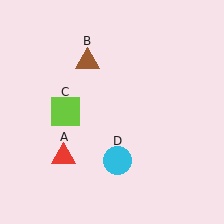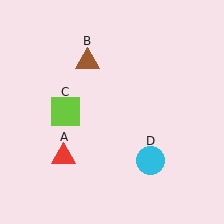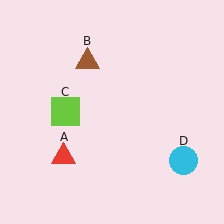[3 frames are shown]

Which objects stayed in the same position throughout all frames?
Red triangle (object A) and brown triangle (object B) and lime square (object C) remained stationary.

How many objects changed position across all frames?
1 object changed position: cyan circle (object D).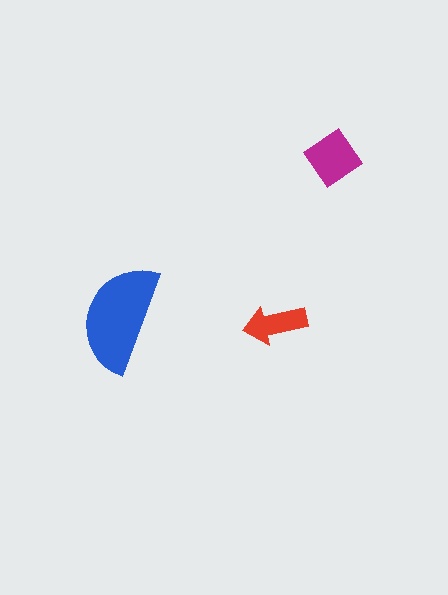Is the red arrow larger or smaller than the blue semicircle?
Smaller.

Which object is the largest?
The blue semicircle.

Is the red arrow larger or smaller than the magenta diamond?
Smaller.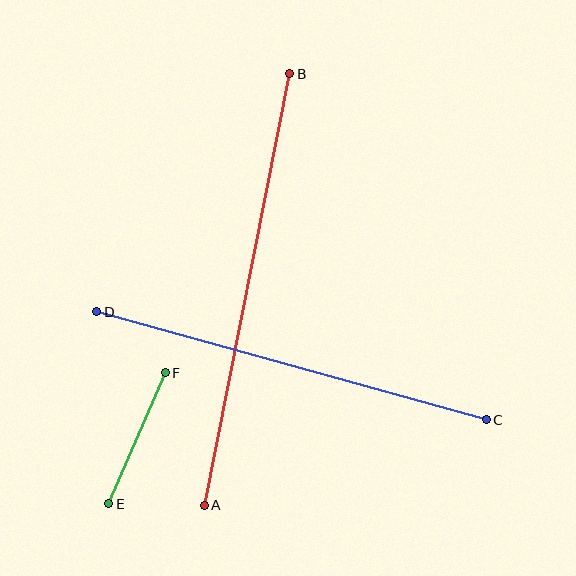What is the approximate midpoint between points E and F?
The midpoint is at approximately (137, 438) pixels.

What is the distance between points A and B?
The distance is approximately 440 pixels.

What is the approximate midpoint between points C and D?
The midpoint is at approximately (291, 366) pixels.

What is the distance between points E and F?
The distance is approximately 143 pixels.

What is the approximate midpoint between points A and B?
The midpoint is at approximately (247, 289) pixels.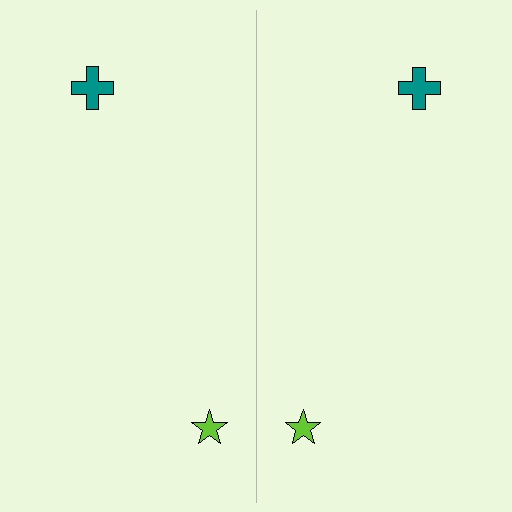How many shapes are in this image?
There are 4 shapes in this image.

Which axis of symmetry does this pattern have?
The pattern has a vertical axis of symmetry running through the center of the image.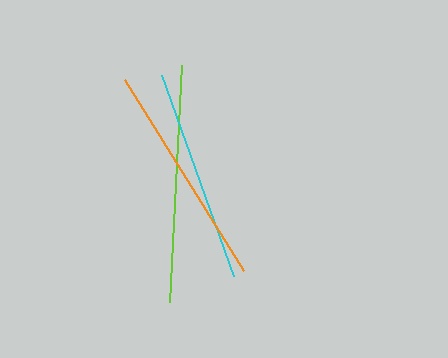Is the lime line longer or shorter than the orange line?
The lime line is longer than the orange line.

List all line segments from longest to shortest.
From longest to shortest: lime, orange, cyan.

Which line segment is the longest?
The lime line is the longest at approximately 237 pixels.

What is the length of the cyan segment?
The cyan segment is approximately 214 pixels long.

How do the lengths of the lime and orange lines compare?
The lime and orange lines are approximately the same length.